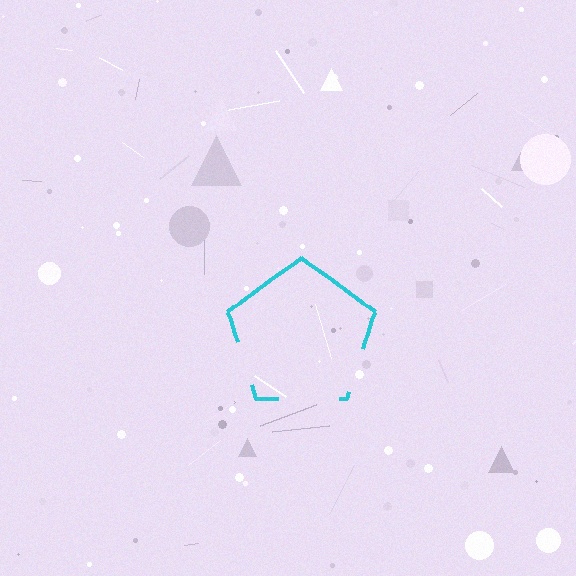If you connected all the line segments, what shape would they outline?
They would outline a pentagon.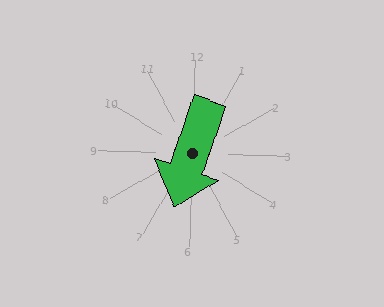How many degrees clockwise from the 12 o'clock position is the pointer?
Approximately 198 degrees.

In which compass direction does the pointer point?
South.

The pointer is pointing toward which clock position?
Roughly 7 o'clock.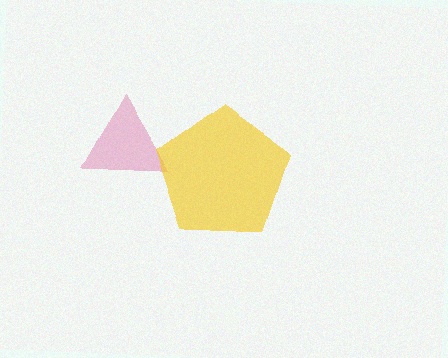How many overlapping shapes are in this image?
There are 2 overlapping shapes in the image.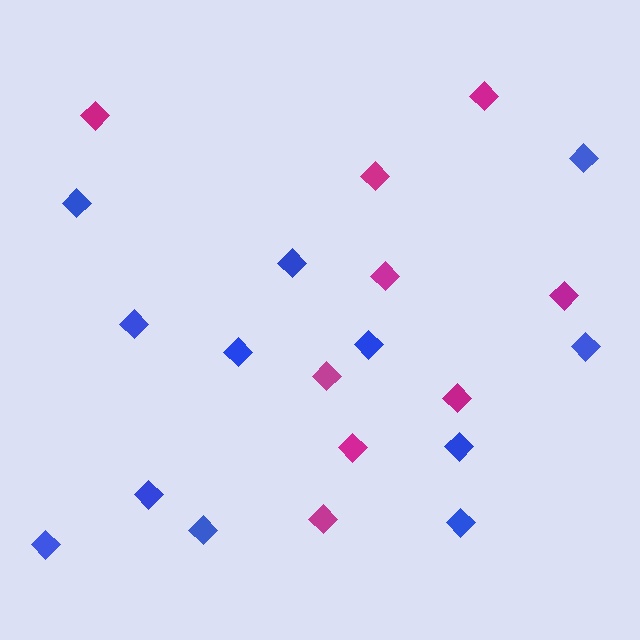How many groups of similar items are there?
There are 2 groups: one group of blue diamonds (12) and one group of magenta diamonds (9).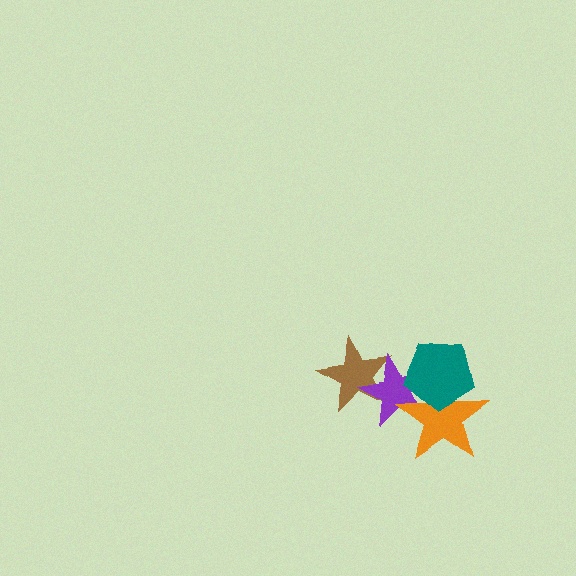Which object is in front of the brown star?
The purple star is in front of the brown star.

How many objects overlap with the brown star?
1 object overlaps with the brown star.